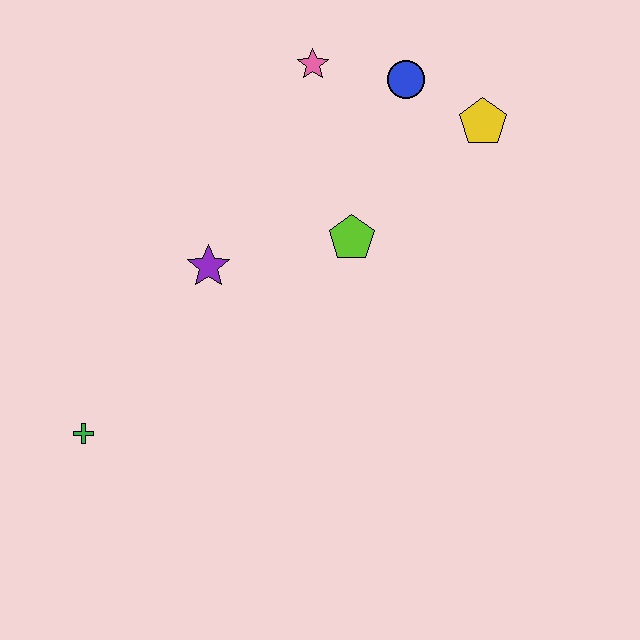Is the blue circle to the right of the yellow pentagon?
No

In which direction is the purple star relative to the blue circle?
The purple star is to the left of the blue circle.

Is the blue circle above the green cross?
Yes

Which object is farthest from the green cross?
The yellow pentagon is farthest from the green cross.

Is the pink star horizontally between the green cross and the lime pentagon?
Yes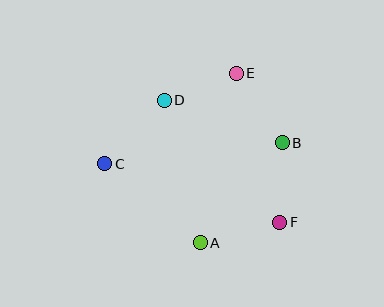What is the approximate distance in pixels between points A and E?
The distance between A and E is approximately 173 pixels.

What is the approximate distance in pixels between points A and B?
The distance between A and B is approximately 129 pixels.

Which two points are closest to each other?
Points D and E are closest to each other.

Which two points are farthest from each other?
Points C and F are farthest from each other.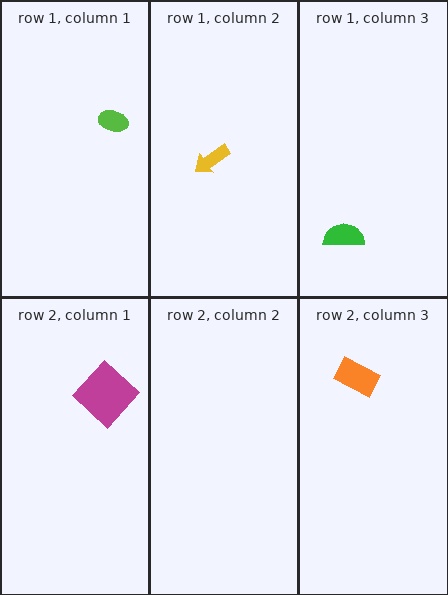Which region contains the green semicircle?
The row 1, column 3 region.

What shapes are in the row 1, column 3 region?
The green semicircle.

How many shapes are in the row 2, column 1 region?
1.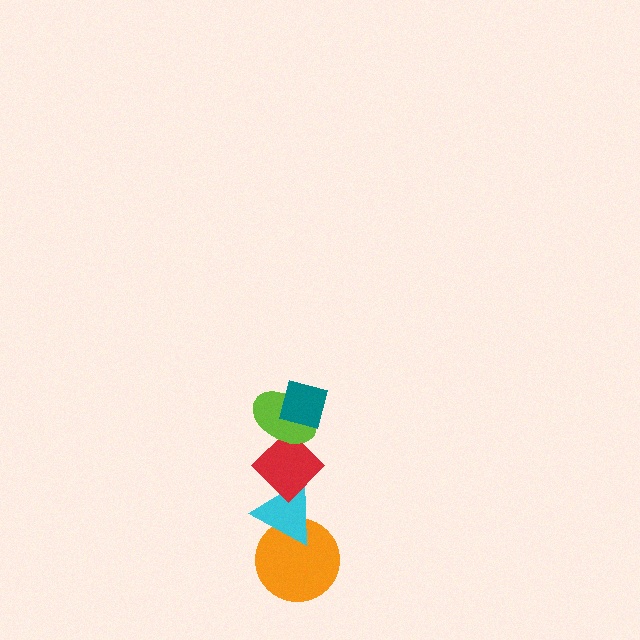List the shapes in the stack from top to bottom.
From top to bottom: the teal diamond, the lime ellipse, the red diamond, the cyan triangle, the orange circle.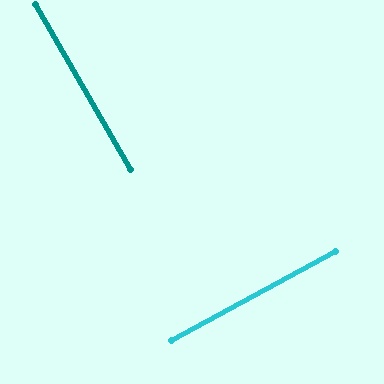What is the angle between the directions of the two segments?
Approximately 88 degrees.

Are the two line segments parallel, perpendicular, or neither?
Perpendicular — they meet at approximately 88°.